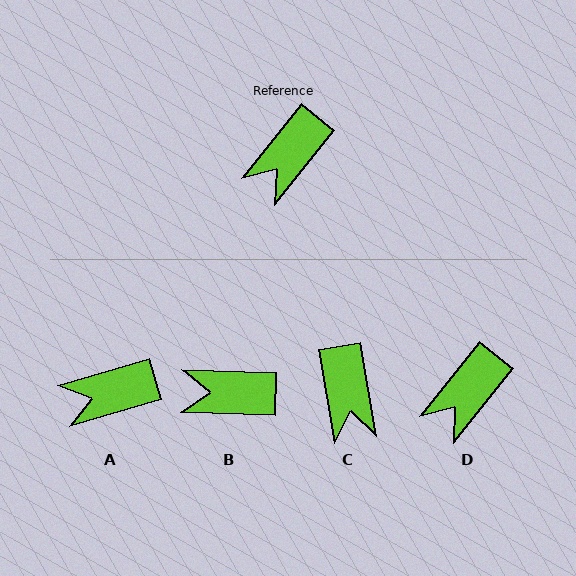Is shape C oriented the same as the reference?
No, it is off by about 48 degrees.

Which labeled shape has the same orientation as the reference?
D.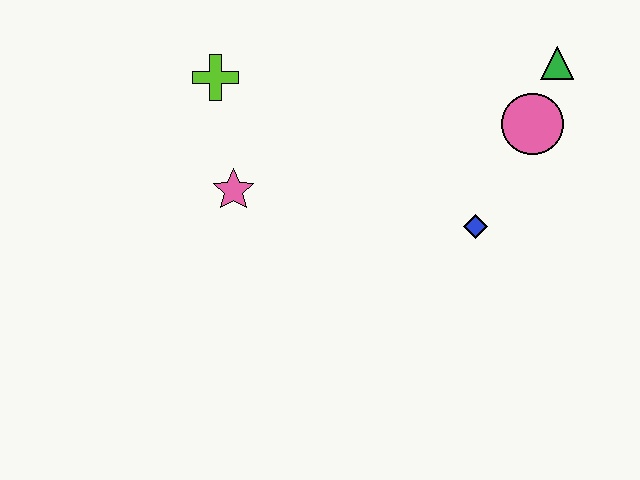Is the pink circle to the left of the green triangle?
Yes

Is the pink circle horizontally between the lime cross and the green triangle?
Yes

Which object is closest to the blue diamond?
The pink circle is closest to the blue diamond.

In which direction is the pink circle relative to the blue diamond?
The pink circle is above the blue diamond.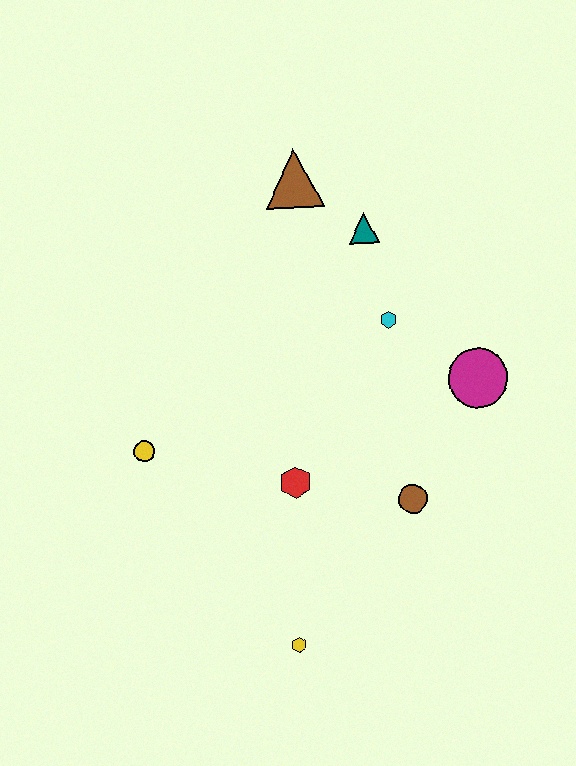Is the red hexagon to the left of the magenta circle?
Yes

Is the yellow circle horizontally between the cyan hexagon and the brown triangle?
No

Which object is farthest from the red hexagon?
The brown triangle is farthest from the red hexagon.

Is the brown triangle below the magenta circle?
No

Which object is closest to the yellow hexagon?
The red hexagon is closest to the yellow hexagon.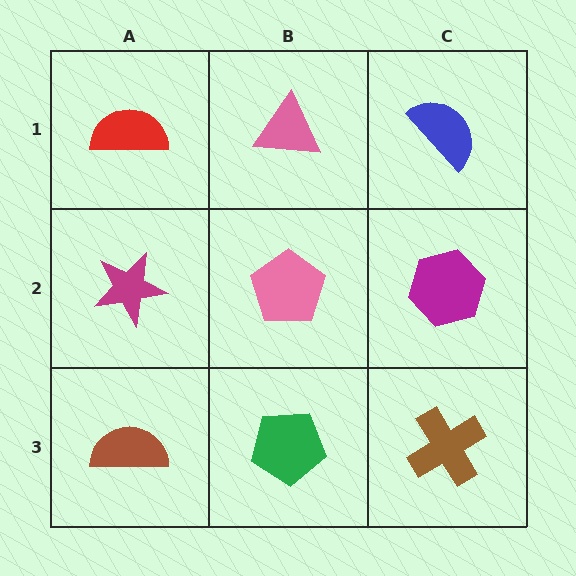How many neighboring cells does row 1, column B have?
3.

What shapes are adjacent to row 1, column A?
A magenta star (row 2, column A), a pink triangle (row 1, column B).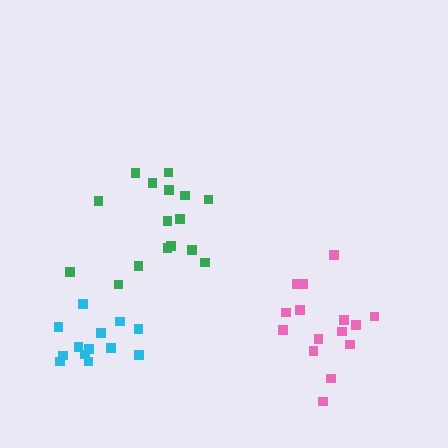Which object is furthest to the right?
The pink cluster is rightmost.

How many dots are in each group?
Group 1: 15 dots, Group 2: 16 dots, Group 3: 13 dots (44 total).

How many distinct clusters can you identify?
There are 3 distinct clusters.